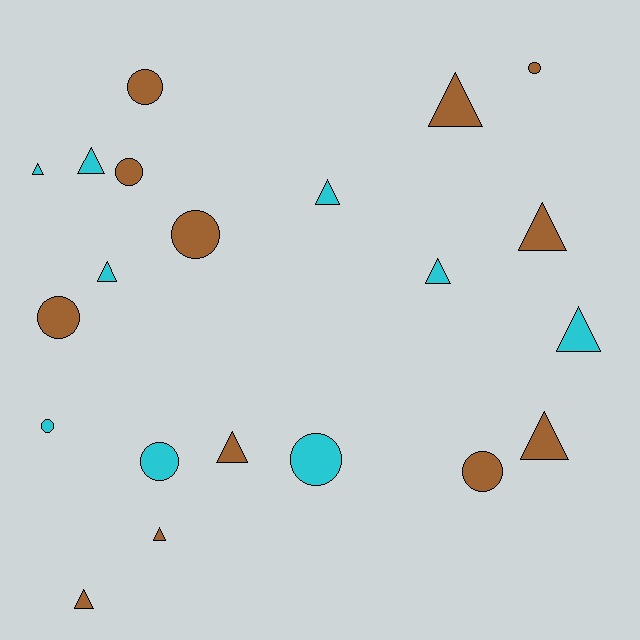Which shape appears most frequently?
Triangle, with 12 objects.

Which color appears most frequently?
Brown, with 12 objects.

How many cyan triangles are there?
There are 6 cyan triangles.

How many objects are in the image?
There are 21 objects.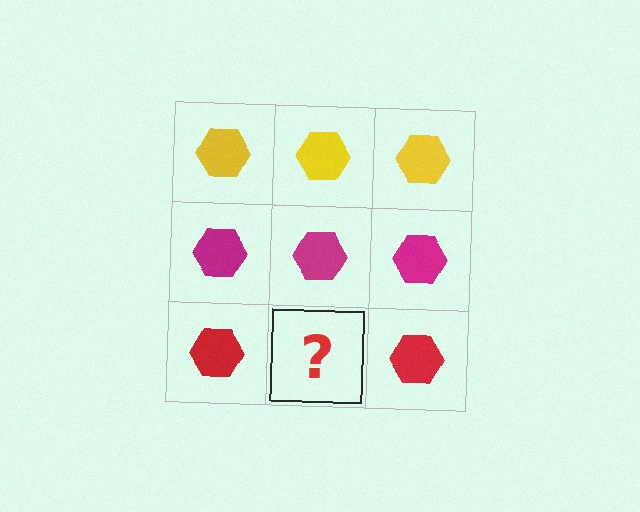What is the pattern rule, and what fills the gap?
The rule is that each row has a consistent color. The gap should be filled with a red hexagon.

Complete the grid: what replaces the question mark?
The question mark should be replaced with a red hexagon.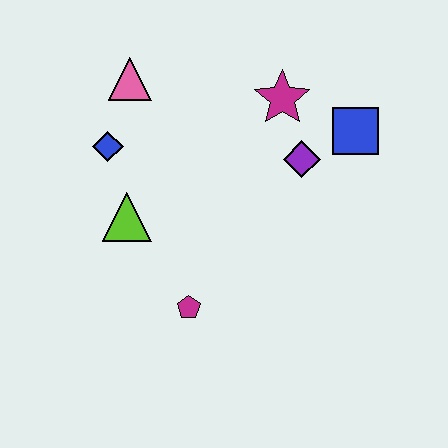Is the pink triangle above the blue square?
Yes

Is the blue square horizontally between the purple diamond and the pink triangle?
No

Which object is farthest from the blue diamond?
The blue square is farthest from the blue diamond.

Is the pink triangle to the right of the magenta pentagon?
No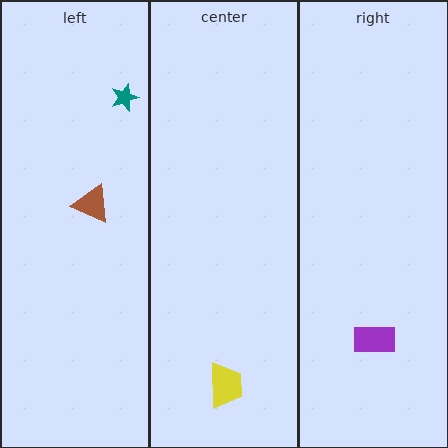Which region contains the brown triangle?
The left region.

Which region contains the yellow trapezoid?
The center region.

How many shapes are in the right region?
1.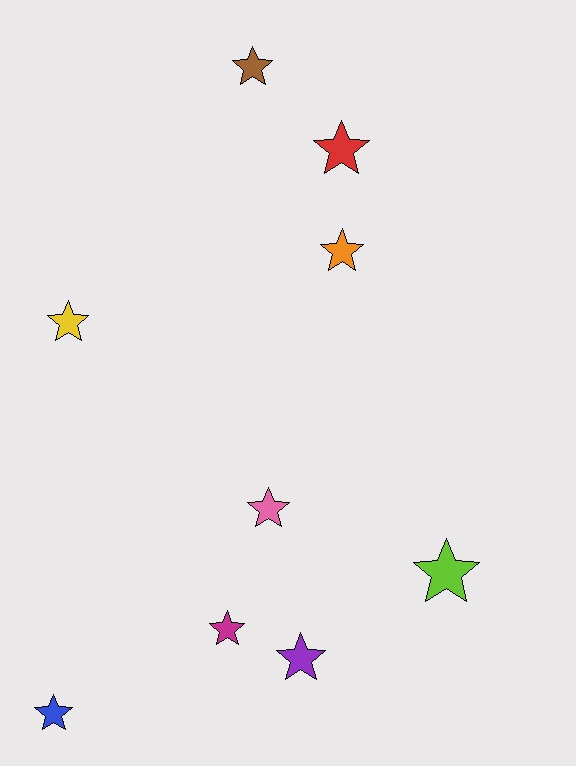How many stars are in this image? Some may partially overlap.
There are 9 stars.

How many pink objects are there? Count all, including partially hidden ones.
There is 1 pink object.